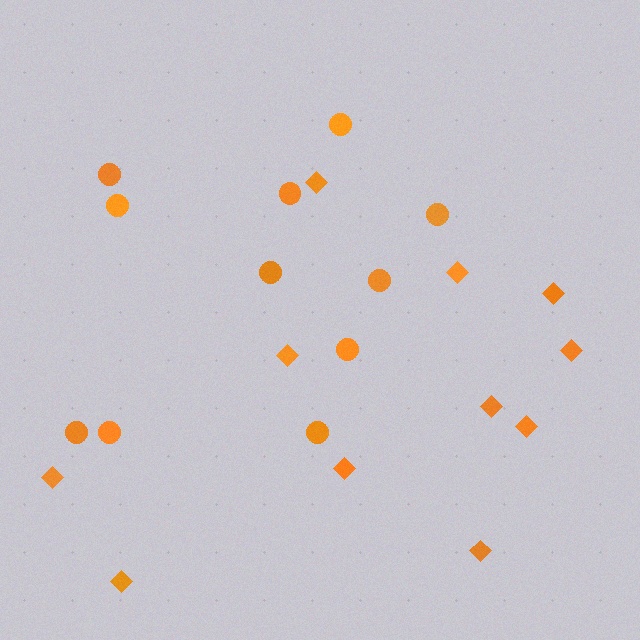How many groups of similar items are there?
There are 2 groups: one group of circles (11) and one group of diamonds (11).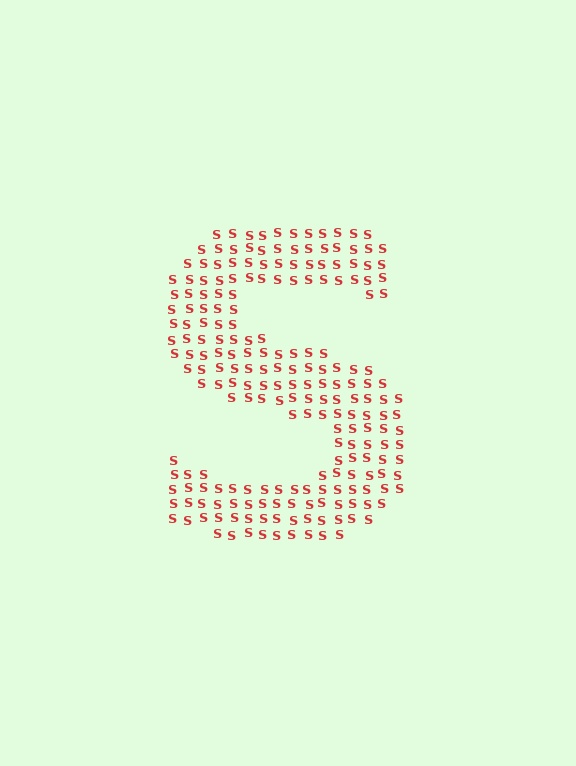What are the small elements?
The small elements are letter S's.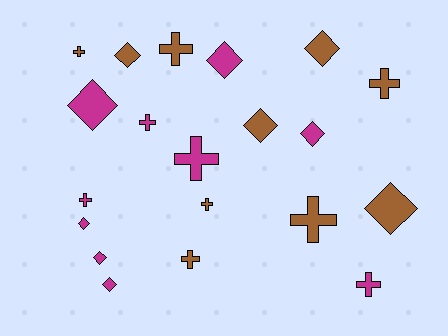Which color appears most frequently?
Brown, with 10 objects.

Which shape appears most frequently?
Cross, with 10 objects.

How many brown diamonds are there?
There are 4 brown diamonds.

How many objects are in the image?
There are 20 objects.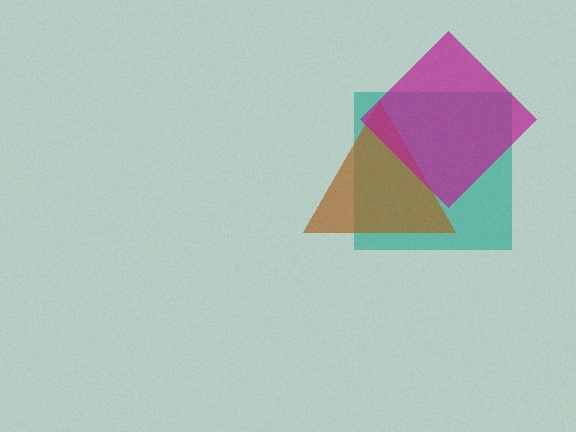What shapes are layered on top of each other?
The layered shapes are: a teal square, a brown triangle, a magenta diamond.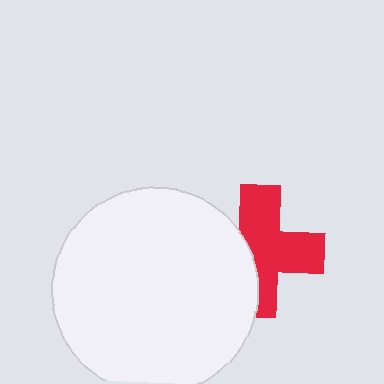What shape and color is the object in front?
The object in front is a white circle.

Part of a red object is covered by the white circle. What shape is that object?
It is a cross.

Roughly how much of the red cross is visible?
About half of it is visible (roughly 63%).